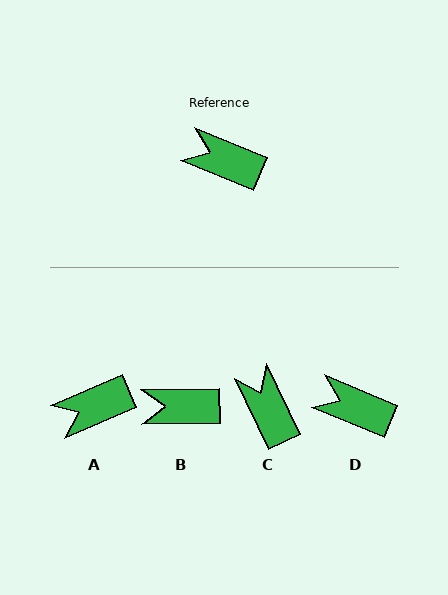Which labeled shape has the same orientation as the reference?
D.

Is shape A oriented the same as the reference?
No, it is off by about 45 degrees.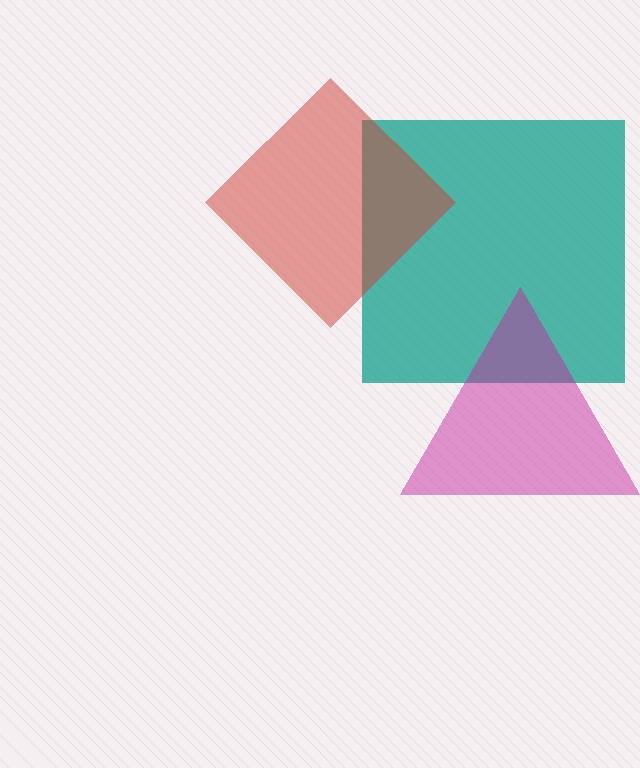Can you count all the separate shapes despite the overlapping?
Yes, there are 3 separate shapes.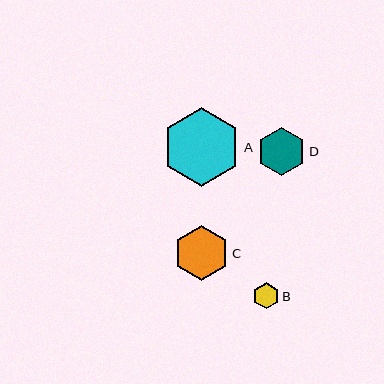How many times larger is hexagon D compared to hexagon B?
Hexagon D is approximately 1.9 times the size of hexagon B.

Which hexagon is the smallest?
Hexagon B is the smallest with a size of approximately 26 pixels.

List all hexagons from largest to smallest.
From largest to smallest: A, C, D, B.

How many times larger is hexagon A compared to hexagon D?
Hexagon A is approximately 1.6 times the size of hexagon D.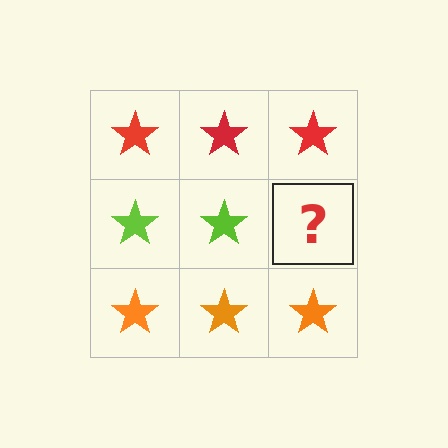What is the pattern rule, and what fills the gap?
The rule is that each row has a consistent color. The gap should be filled with a lime star.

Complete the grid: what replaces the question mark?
The question mark should be replaced with a lime star.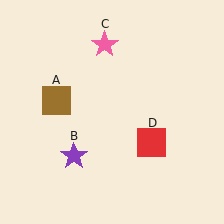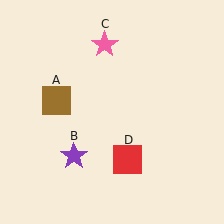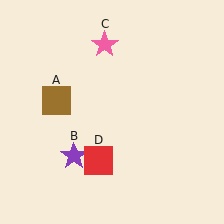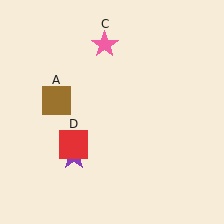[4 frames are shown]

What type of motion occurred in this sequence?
The red square (object D) rotated clockwise around the center of the scene.